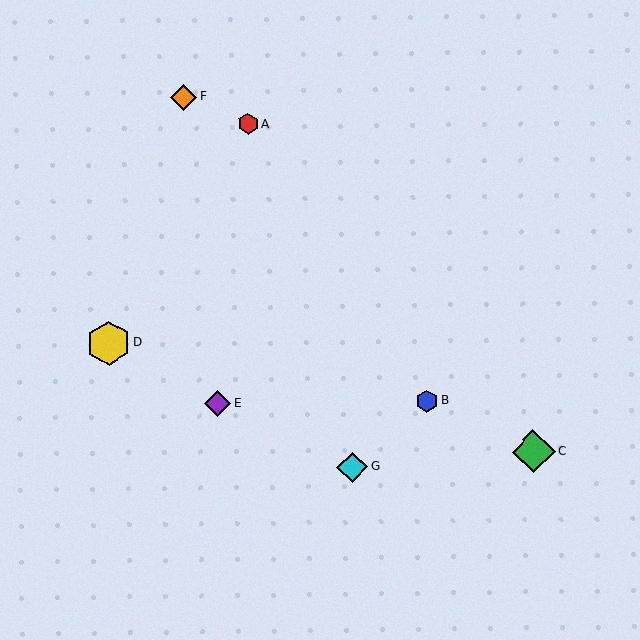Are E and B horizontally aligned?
Yes, both are at y≈404.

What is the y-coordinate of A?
Object A is at y≈124.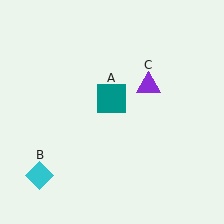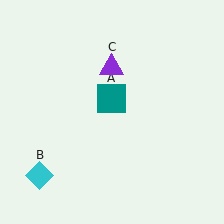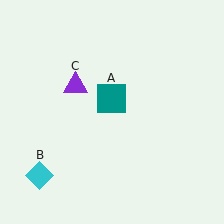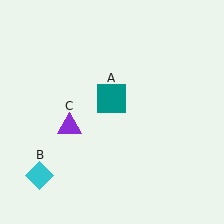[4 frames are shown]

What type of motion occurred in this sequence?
The purple triangle (object C) rotated counterclockwise around the center of the scene.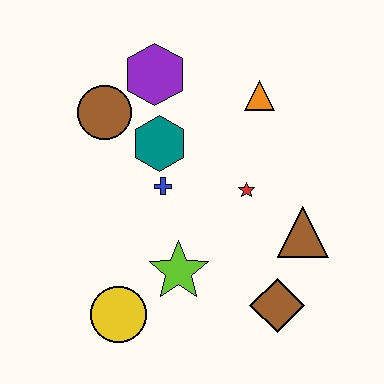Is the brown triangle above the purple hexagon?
No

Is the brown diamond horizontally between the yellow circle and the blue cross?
No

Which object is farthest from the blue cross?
The brown diamond is farthest from the blue cross.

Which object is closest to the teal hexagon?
The blue cross is closest to the teal hexagon.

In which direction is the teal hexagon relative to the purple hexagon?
The teal hexagon is below the purple hexagon.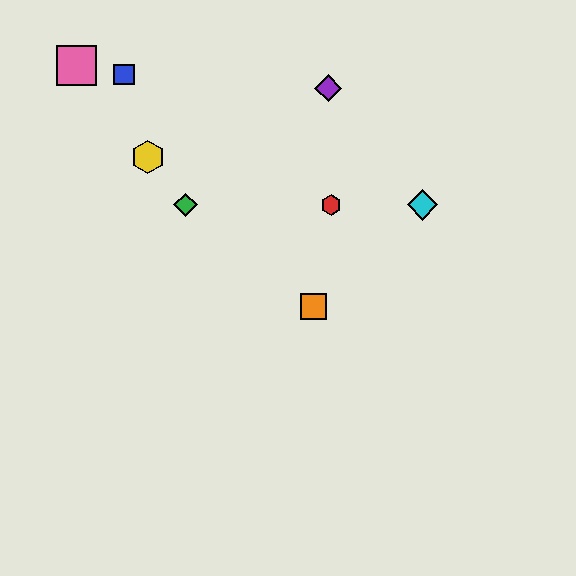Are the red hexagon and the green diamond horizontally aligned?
Yes, both are at y≈205.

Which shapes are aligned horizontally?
The red hexagon, the green diamond, the cyan diamond are aligned horizontally.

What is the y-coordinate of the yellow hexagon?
The yellow hexagon is at y≈157.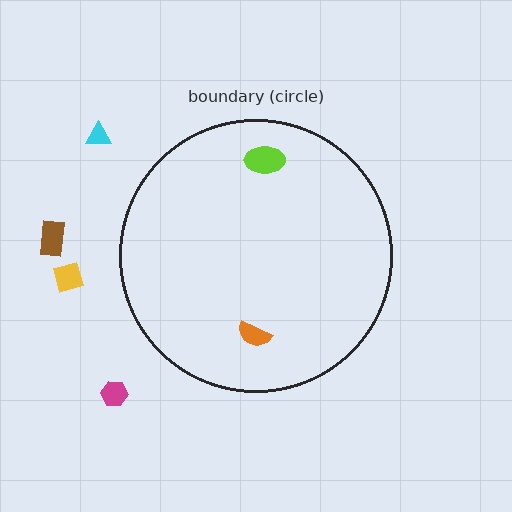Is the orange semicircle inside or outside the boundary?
Inside.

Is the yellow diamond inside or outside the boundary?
Outside.